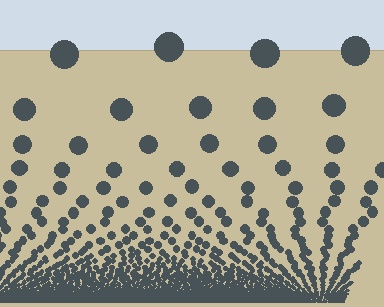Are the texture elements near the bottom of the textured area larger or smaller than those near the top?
Smaller. The gradient is inverted — elements near the bottom are smaller and denser.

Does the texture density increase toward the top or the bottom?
Density increases toward the bottom.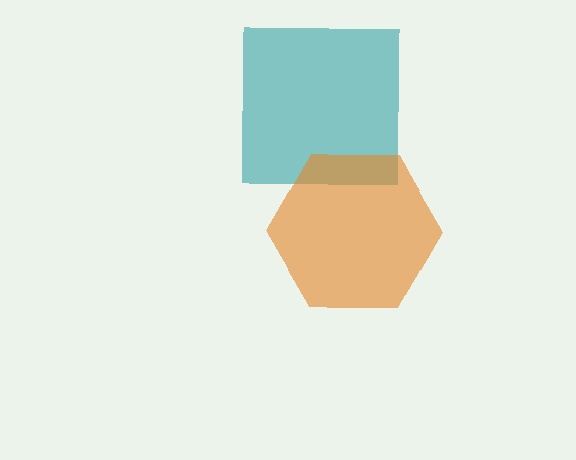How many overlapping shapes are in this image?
There are 2 overlapping shapes in the image.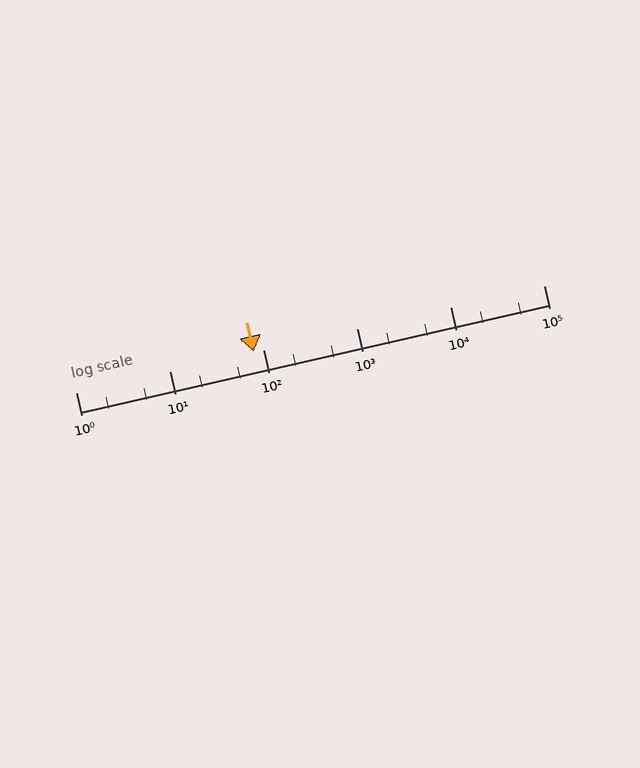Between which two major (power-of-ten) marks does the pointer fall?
The pointer is between 10 and 100.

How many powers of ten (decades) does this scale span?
The scale spans 5 decades, from 1 to 100000.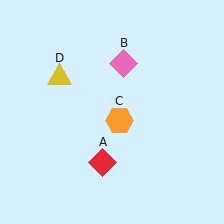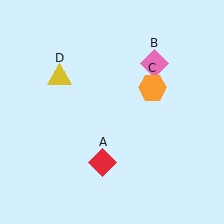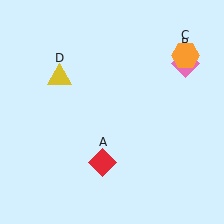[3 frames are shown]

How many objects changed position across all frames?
2 objects changed position: pink diamond (object B), orange hexagon (object C).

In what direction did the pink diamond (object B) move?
The pink diamond (object B) moved right.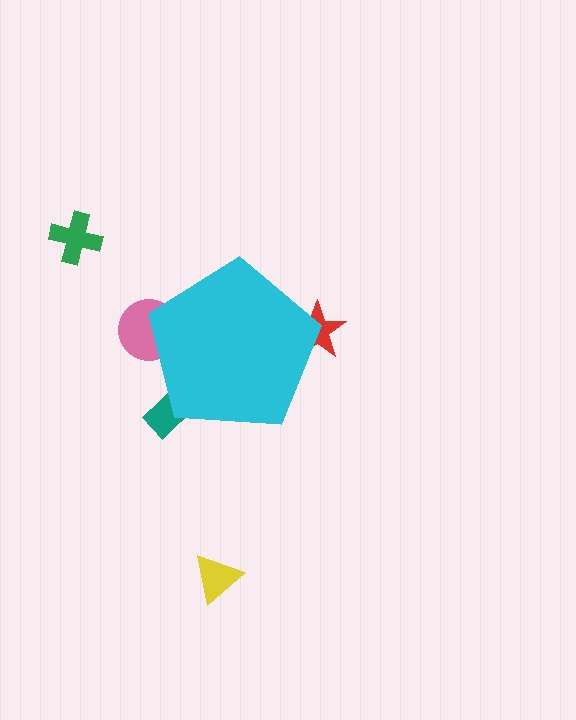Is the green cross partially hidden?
No, the green cross is fully visible.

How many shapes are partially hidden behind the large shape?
3 shapes are partially hidden.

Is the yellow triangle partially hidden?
No, the yellow triangle is fully visible.